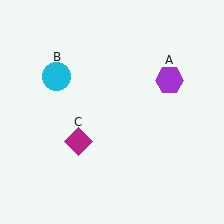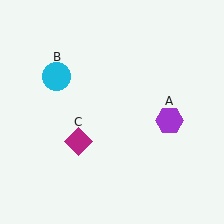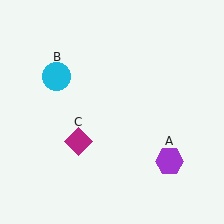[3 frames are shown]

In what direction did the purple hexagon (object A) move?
The purple hexagon (object A) moved down.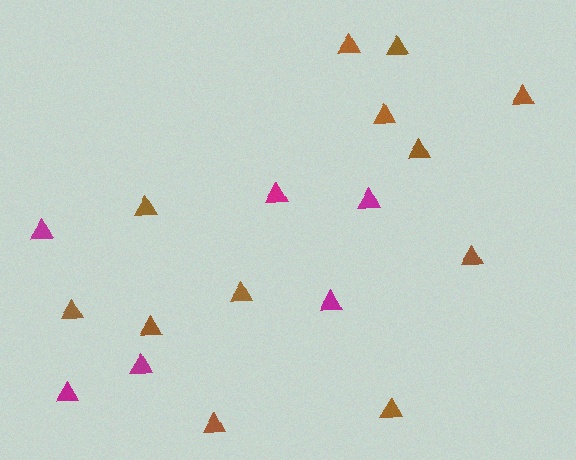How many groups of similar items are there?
There are 2 groups: one group of brown triangles (12) and one group of magenta triangles (6).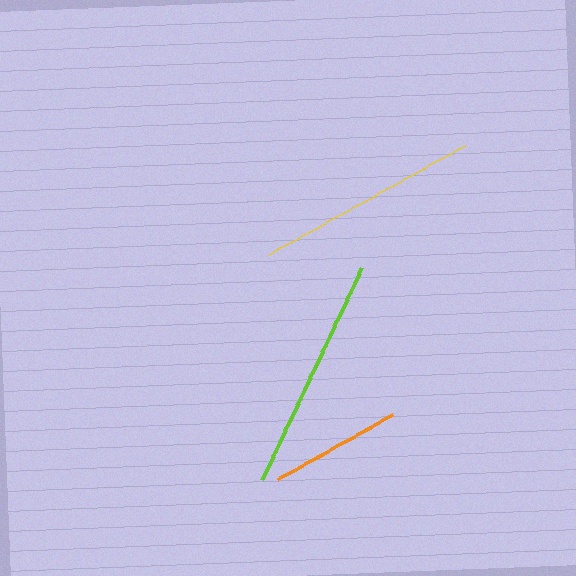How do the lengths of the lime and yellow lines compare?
The lime and yellow lines are approximately the same length.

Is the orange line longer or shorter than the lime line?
The lime line is longer than the orange line.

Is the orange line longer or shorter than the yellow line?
The yellow line is longer than the orange line.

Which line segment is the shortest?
The orange line is the shortest at approximately 132 pixels.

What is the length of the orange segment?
The orange segment is approximately 132 pixels long.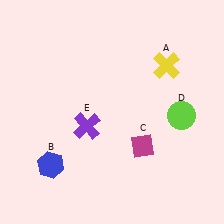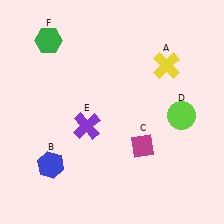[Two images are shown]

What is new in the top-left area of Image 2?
A green hexagon (F) was added in the top-left area of Image 2.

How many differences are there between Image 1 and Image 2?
There is 1 difference between the two images.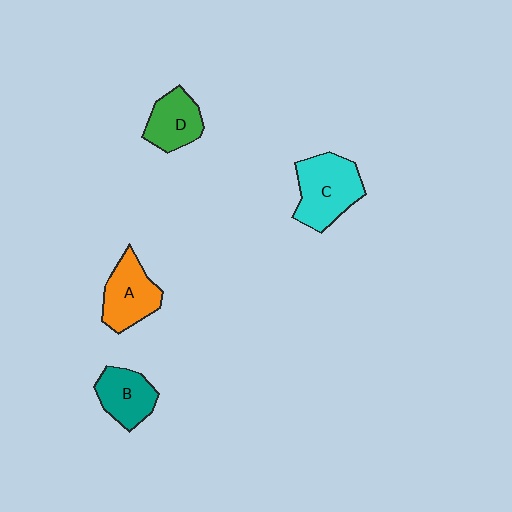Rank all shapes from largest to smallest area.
From largest to smallest: C (cyan), A (orange), B (teal), D (green).